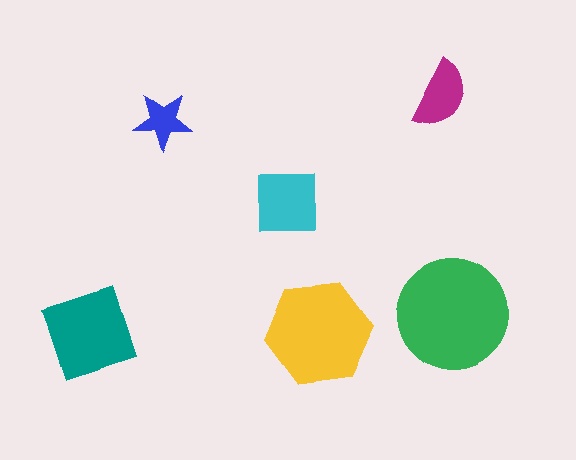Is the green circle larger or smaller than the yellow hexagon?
Larger.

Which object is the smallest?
The blue star.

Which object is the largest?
The green circle.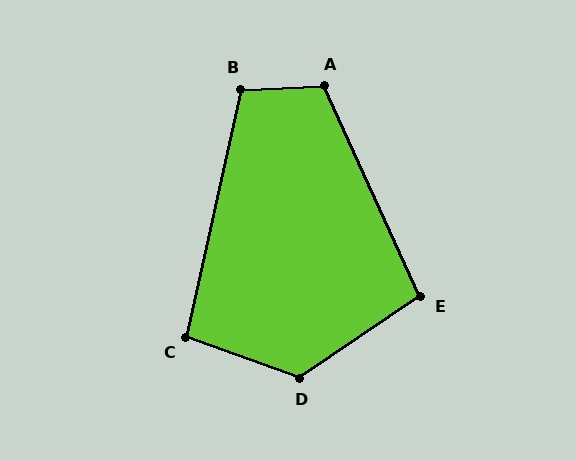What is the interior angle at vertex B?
Approximately 105 degrees (obtuse).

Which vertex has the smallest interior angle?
C, at approximately 97 degrees.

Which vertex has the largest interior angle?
D, at approximately 126 degrees.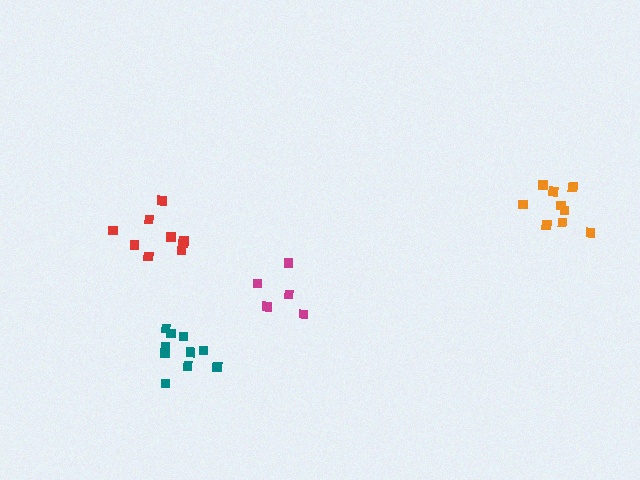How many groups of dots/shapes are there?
There are 4 groups.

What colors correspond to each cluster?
The clusters are colored: teal, orange, magenta, red.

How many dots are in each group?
Group 1: 10 dots, Group 2: 10 dots, Group 3: 5 dots, Group 4: 9 dots (34 total).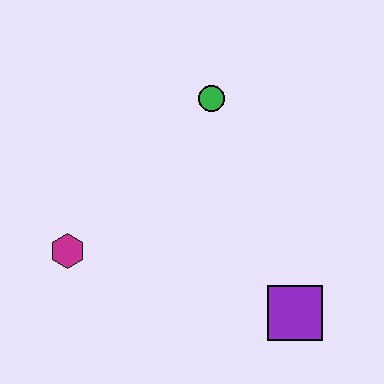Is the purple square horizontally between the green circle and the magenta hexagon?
No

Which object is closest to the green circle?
The magenta hexagon is closest to the green circle.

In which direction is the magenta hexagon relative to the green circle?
The magenta hexagon is below the green circle.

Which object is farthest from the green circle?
The purple square is farthest from the green circle.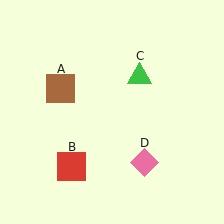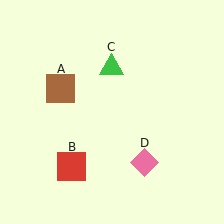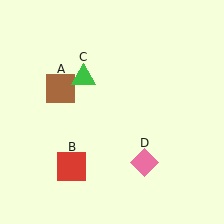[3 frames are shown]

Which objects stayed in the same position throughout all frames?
Brown square (object A) and red square (object B) and pink diamond (object D) remained stationary.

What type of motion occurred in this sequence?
The green triangle (object C) rotated counterclockwise around the center of the scene.